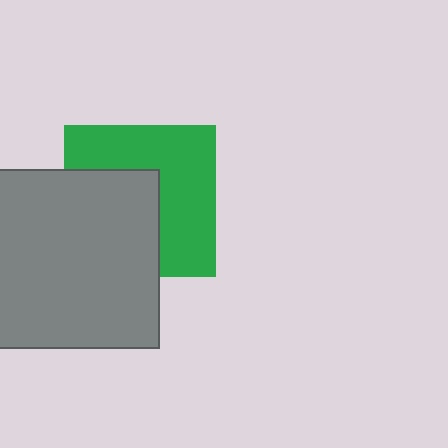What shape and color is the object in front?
The object in front is a gray square.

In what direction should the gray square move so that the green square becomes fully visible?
The gray square should move toward the lower-left. That is the shortest direction to clear the overlap and leave the green square fully visible.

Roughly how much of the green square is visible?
About half of it is visible (roughly 55%).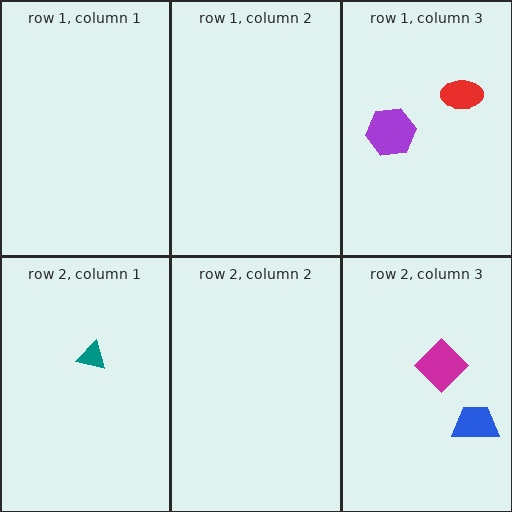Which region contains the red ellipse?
The row 1, column 3 region.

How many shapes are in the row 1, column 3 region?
2.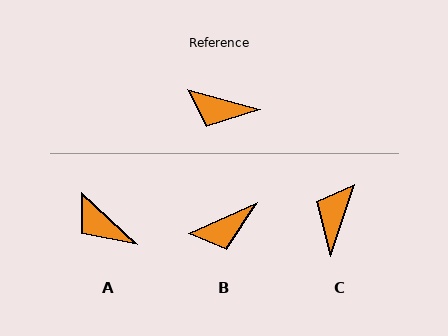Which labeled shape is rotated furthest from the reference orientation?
C, about 93 degrees away.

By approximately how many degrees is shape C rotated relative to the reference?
Approximately 93 degrees clockwise.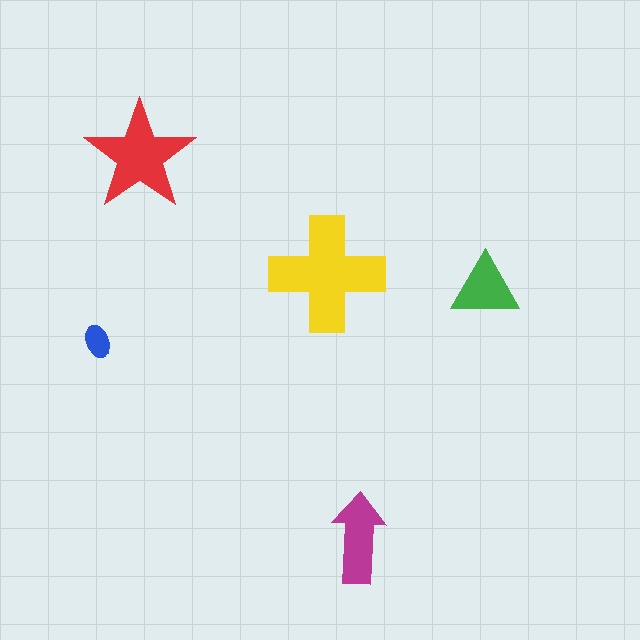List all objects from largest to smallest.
The yellow cross, the red star, the magenta arrow, the green triangle, the blue ellipse.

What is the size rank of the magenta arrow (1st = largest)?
3rd.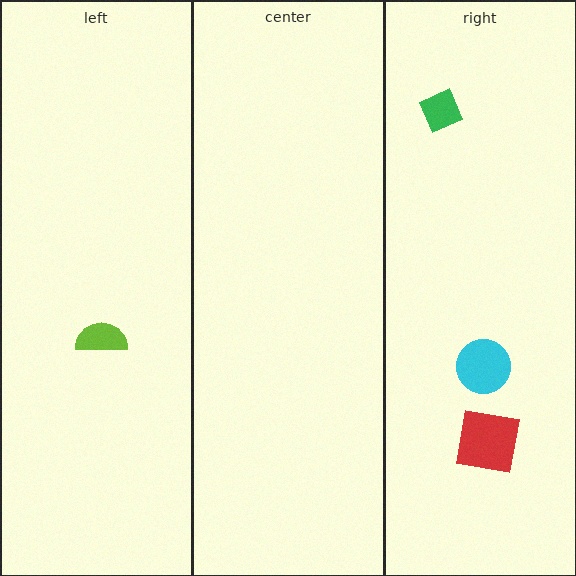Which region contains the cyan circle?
The right region.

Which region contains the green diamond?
The right region.